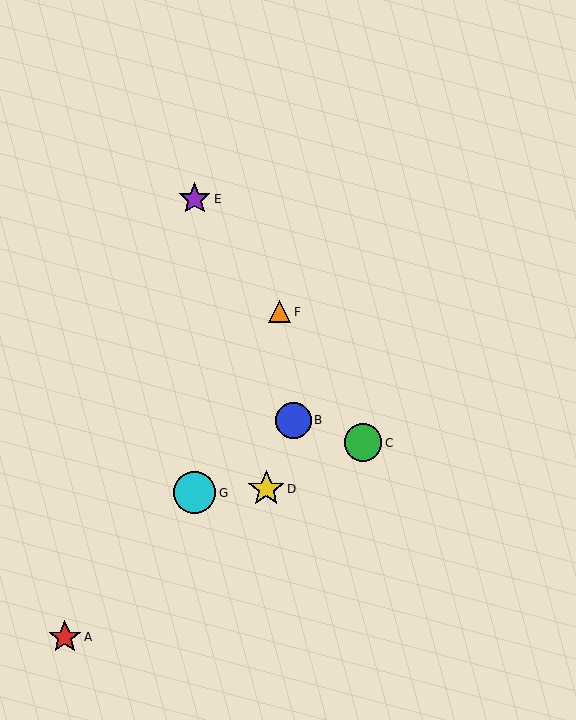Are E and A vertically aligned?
No, E is at x≈195 and A is at x≈65.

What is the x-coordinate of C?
Object C is at x≈363.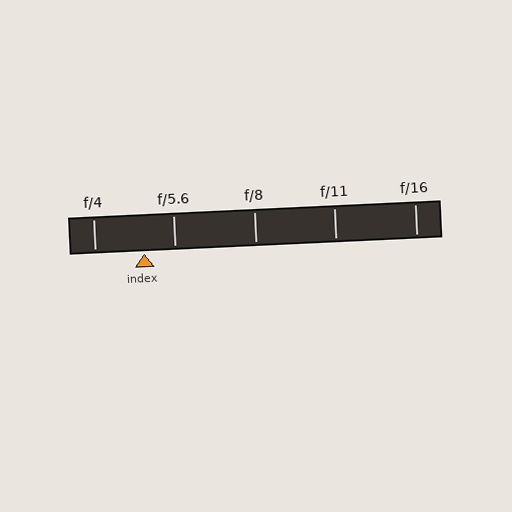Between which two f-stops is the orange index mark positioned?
The index mark is between f/4 and f/5.6.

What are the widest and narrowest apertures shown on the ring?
The widest aperture shown is f/4 and the narrowest is f/16.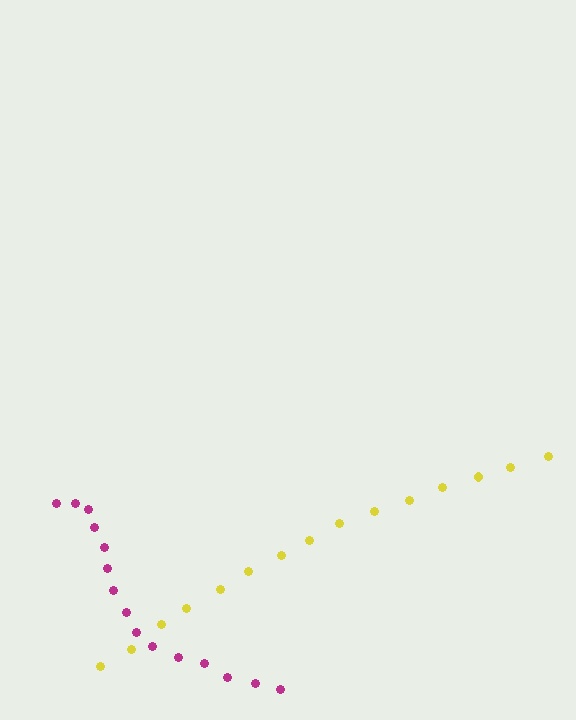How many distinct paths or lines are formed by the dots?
There are 2 distinct paths.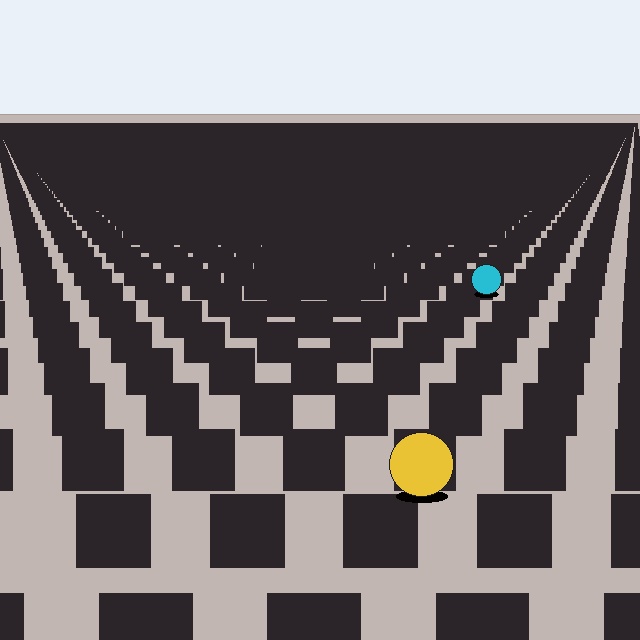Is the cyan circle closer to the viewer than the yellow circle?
No. The yellow circle is closer — you can tell from the texture gradient: the ground texture is coarser near it.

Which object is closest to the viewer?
The yellow circle is closest. The texture marks near it are larger and more spread out.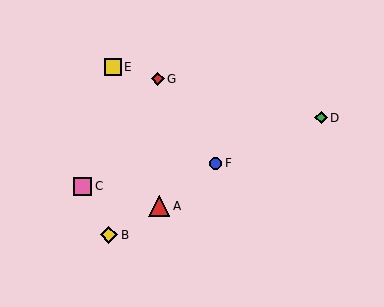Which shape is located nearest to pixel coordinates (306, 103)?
The green diamond (labeled D) at (321, 118) is nearest to that location.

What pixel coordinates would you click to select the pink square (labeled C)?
Click at (83, 186) to select the pink square C.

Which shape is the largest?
The red triangle (labeled A) is the largest.